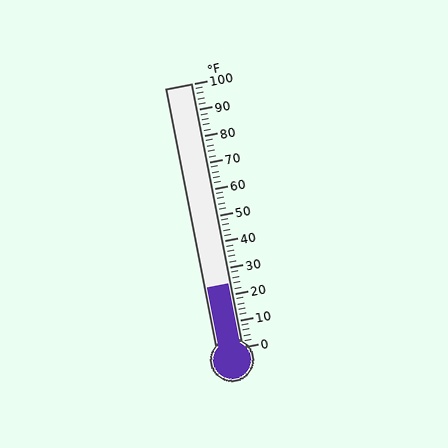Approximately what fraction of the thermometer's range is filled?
The thermometer is filled to approximately 25% of its range.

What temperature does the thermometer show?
The thermometer shows approximately 24°F.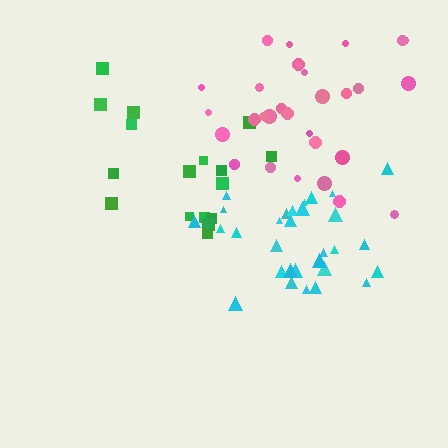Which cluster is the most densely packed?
Cyan.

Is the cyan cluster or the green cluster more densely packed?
Cyan.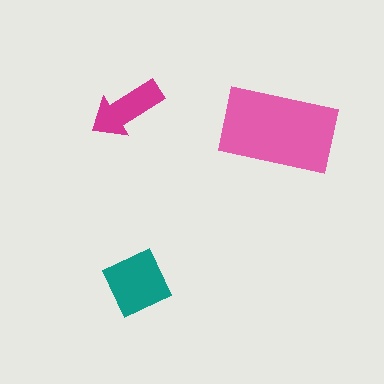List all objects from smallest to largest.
The magenta arrow, the teal square, the pink rectangle.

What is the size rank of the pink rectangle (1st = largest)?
1st.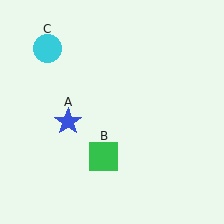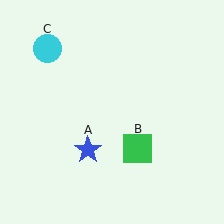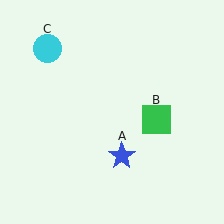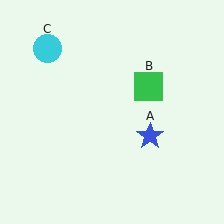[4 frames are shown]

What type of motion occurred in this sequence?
The blue star (object A), green square (object B) rotated counterclockwise around the center of the scene.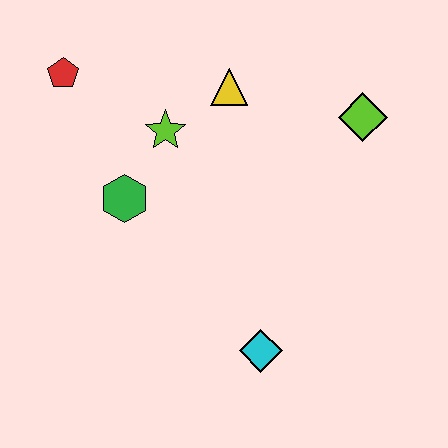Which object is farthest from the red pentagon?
The cyan diamond is farthest from the red pentagon.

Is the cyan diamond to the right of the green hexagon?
Yes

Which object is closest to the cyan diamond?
The green hexagon is closest to the cyan diamond.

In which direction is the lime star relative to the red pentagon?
The lime star is to the right of the red pentagon.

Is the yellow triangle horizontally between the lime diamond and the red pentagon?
Yes